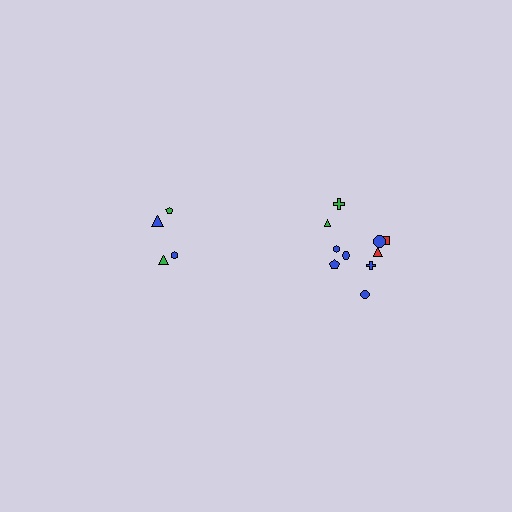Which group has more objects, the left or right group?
The right group.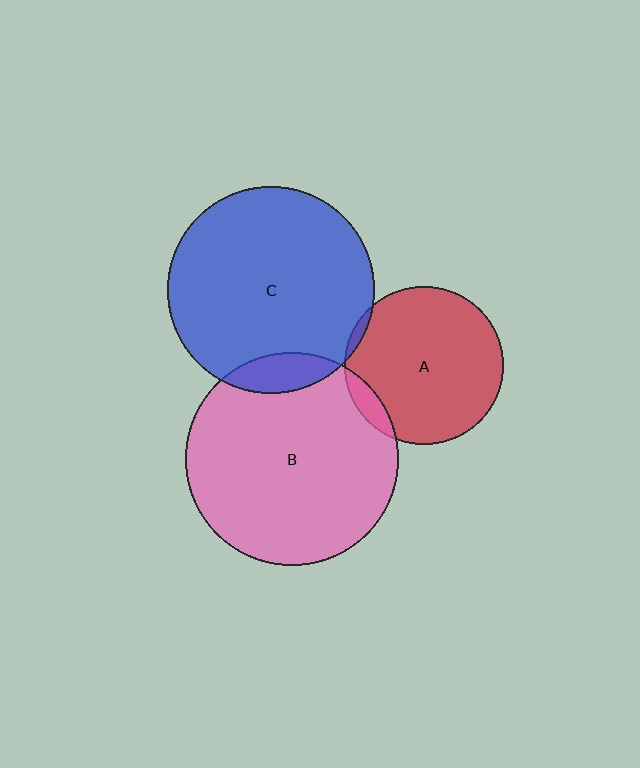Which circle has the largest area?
Circle B (pink).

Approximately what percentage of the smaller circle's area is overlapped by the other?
Approximately 5%.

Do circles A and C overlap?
Yes.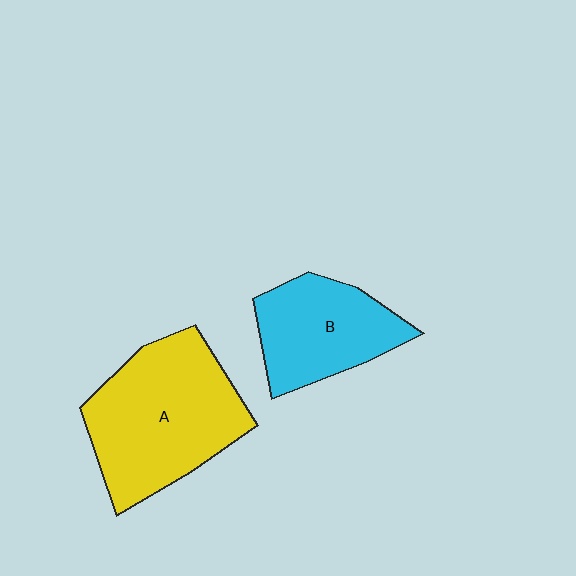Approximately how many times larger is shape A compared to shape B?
Approximately 1.5 times.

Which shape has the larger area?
Shape A (yellow).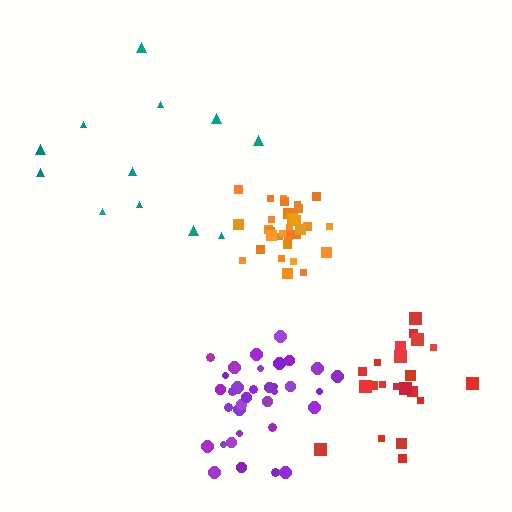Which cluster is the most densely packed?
Orange.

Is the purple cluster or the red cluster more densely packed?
Purple.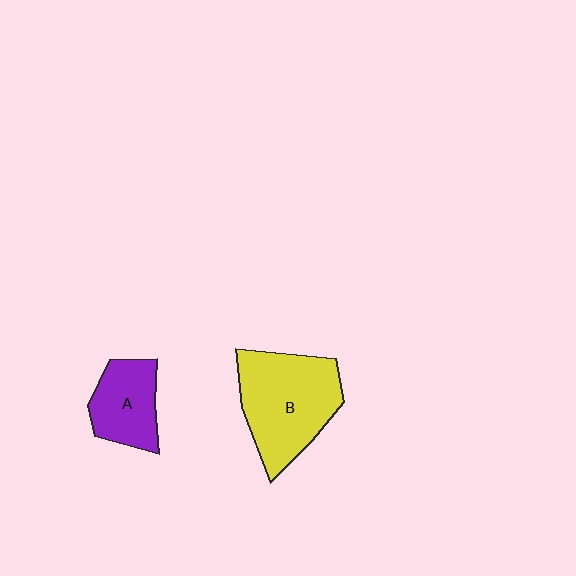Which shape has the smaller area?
Shape A (purple).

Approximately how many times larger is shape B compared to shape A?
Approximately 1.8 times.